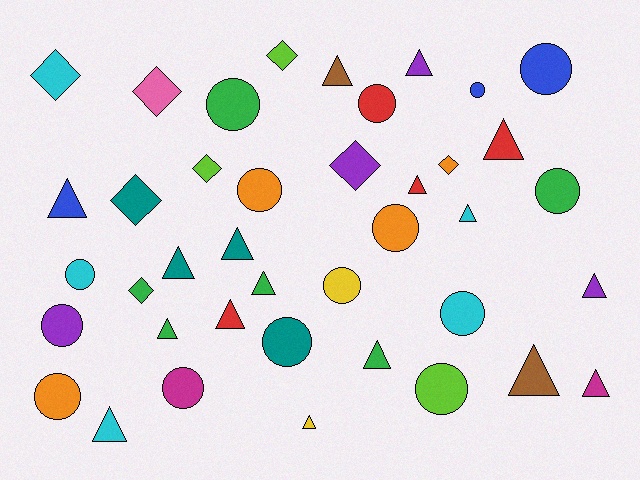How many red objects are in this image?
There are 4 red objects.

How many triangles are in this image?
There are 17 triangles.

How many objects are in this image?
There are 40 objects.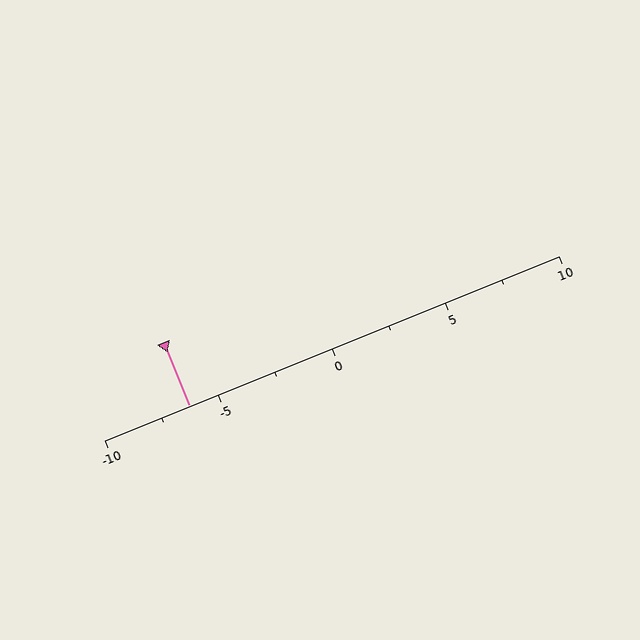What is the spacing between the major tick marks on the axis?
The major ticks are spaced 5 apart.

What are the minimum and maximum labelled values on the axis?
The axis runs from -10 to 10.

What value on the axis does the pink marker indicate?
The marker indicates approximately -6.2.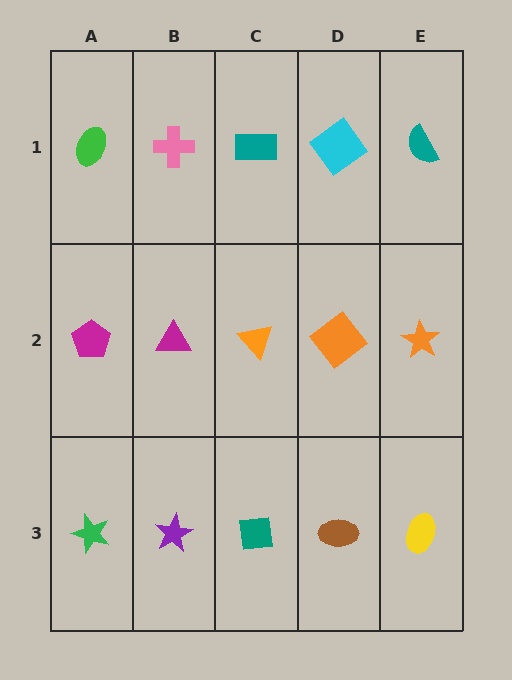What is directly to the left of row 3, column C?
A purple star.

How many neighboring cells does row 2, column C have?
4.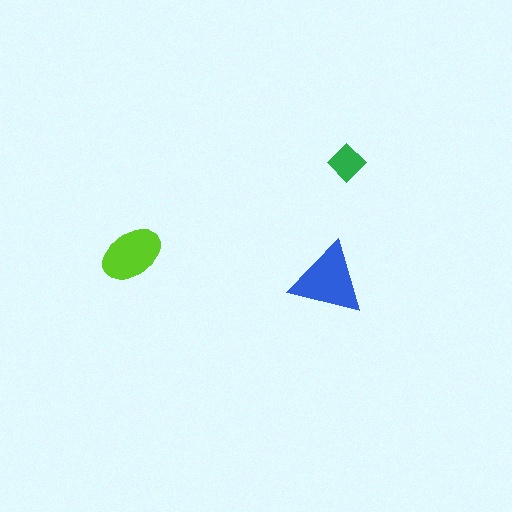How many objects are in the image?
There are 3 objects in the image.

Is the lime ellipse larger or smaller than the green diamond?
Larger.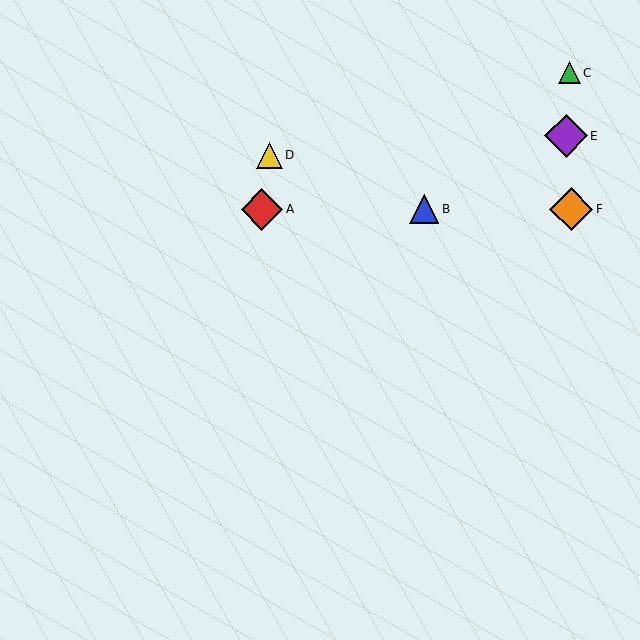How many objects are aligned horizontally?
3 objects (A, B, F) are aligned horizontally.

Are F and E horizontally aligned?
No, F is at y≈209 and E is at y≈136.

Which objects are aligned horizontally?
Objects A, B, F are aligned horizontally.